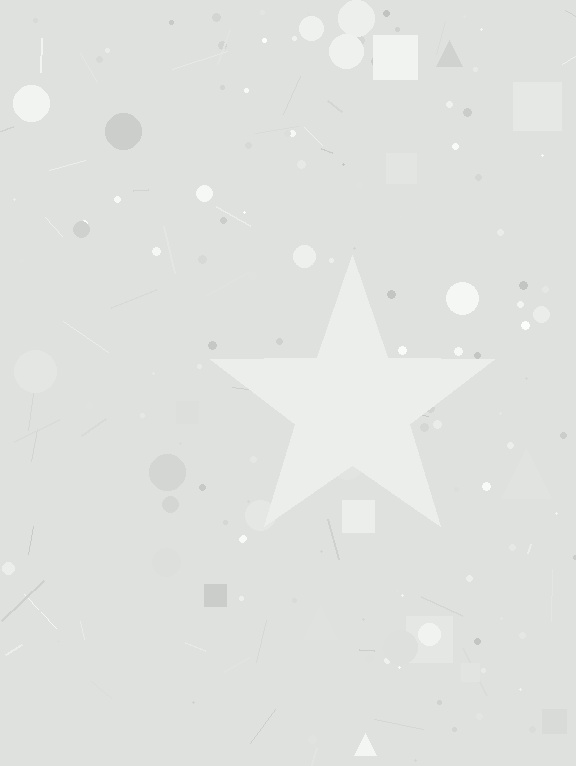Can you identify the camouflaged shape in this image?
The camouflaged shape is a star.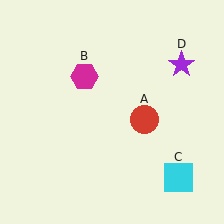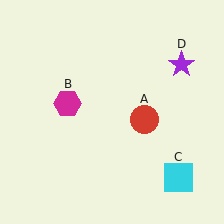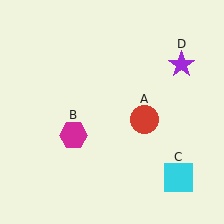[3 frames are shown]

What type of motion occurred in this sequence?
The magenta hexagon (object B) rotated counterclockwise around the center of the scene.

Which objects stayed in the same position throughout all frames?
Red circle (object A) and cyan square (object C) and purple star (object D) remained stationary.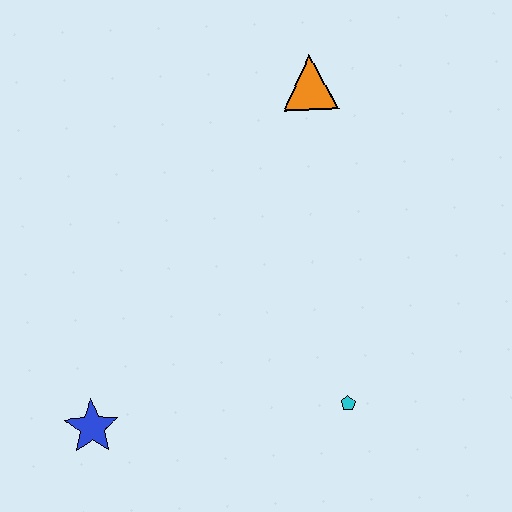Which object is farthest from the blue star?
The orange triangle is farthest from the blue star.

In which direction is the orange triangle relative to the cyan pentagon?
The orange triangle is above the cyan pentagon.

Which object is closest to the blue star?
The cyan pentagon is closest to the blue star.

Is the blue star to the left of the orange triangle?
Yes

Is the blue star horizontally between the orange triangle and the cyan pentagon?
No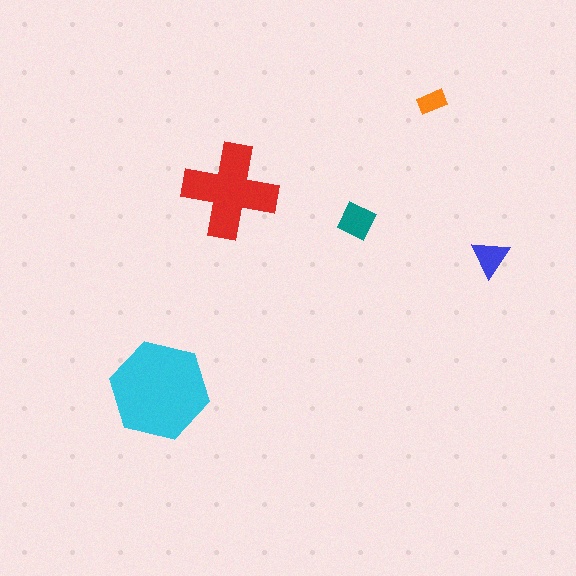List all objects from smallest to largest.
The orange rectangle, the blue triangle, the teal diamond, the red cross, the cyan hexagon.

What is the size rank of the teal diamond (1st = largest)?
3rd.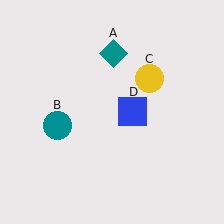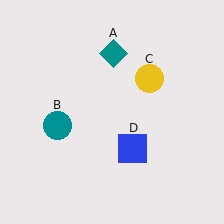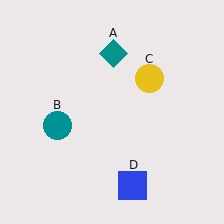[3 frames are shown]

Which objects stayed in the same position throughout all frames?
Teal diamond (object A) and teal circle (object B) and yellow circle (object C) remained stationary.